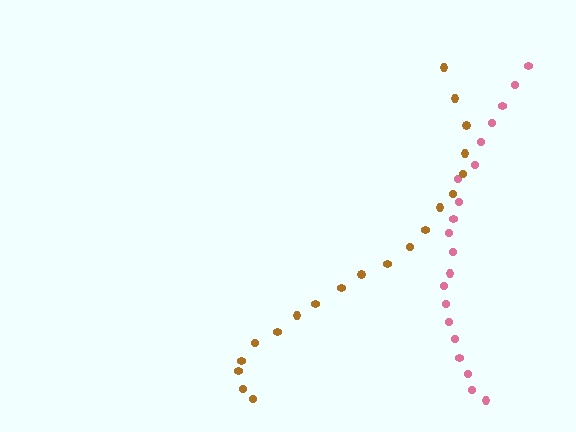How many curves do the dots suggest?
There are 2 distinct paths.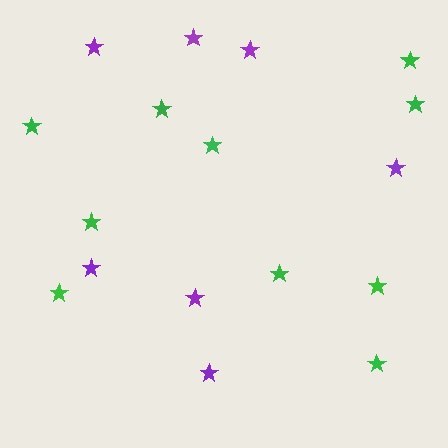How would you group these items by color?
There are 2 groups: one group of green stars (10) and one group of purple stars (7).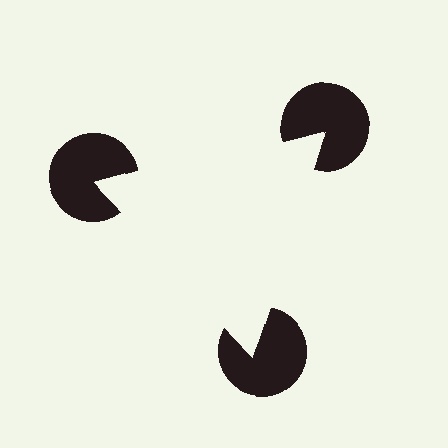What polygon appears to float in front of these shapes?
An illusory triangle — its edges are inferred from the aligned wedge cuts in the pac-man discs, not physically drawn.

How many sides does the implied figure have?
3 sides.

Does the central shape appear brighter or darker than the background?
It typically appears slightly brighter than the background, even though no actual brightness change is drawn.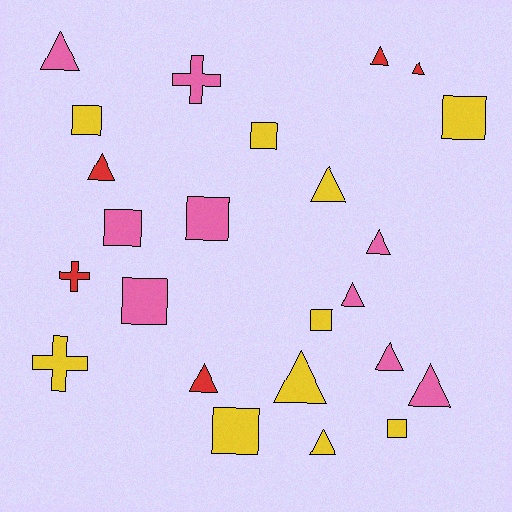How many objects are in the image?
There are 24 objects.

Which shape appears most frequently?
Triangle, with 12 objects.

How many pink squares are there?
There are 3 pink squares.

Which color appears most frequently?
Yellow, with 10 objects.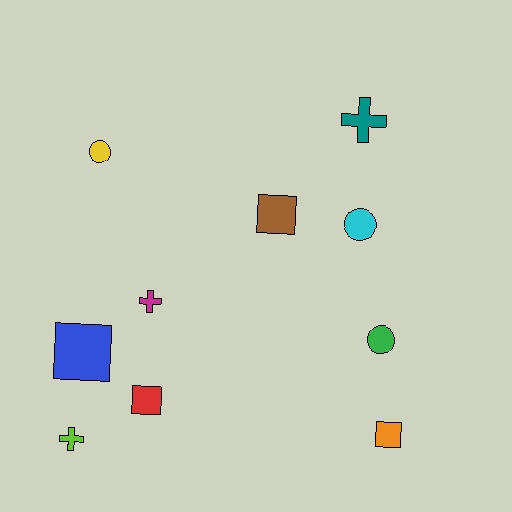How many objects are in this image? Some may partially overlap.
There are 10 objects.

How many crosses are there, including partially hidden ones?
There are 3 crosses.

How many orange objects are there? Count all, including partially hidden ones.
There is 1 orange object.